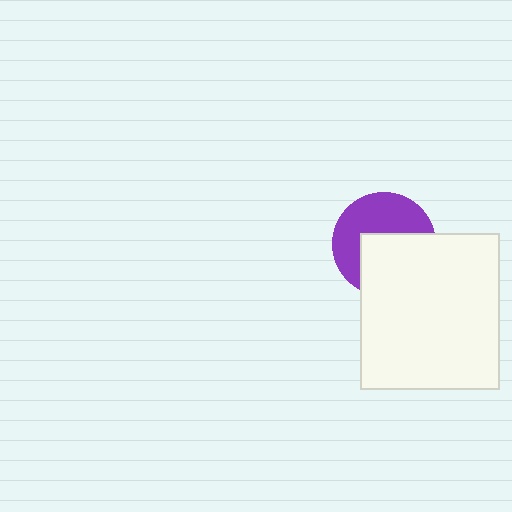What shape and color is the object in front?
The object in front is a white rectangle.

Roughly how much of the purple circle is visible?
About half of it is visible (roughly 51%).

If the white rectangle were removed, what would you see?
You would see the complete purple circle.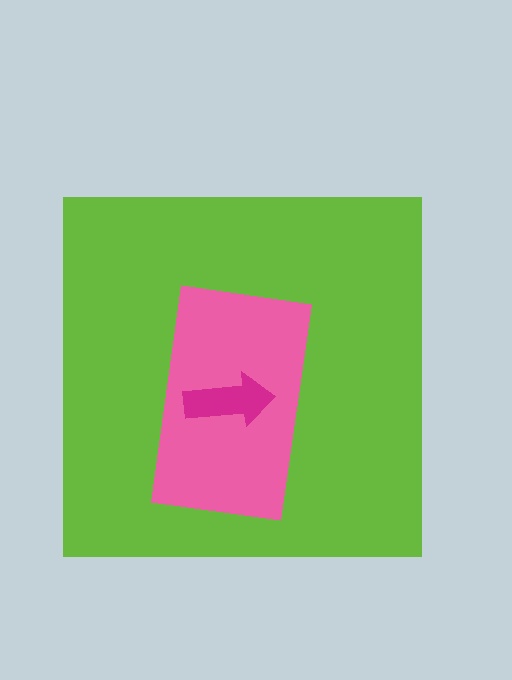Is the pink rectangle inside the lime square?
Yes.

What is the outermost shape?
The lime square.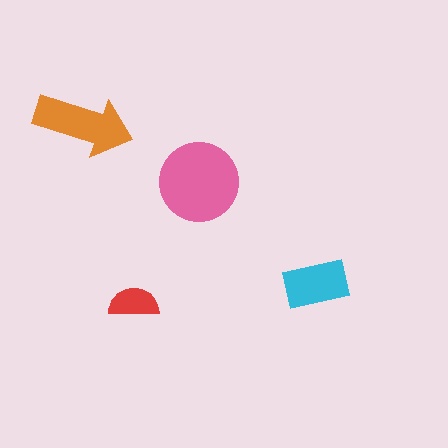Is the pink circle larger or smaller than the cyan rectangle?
Larger.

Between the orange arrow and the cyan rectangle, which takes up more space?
The orange arrow.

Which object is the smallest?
The red semicircle.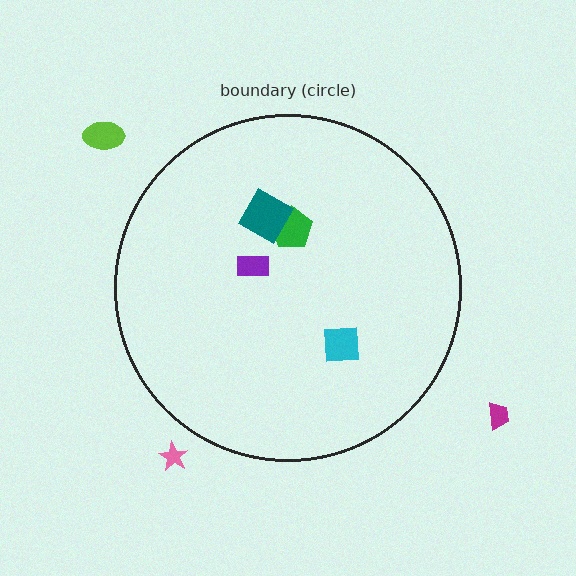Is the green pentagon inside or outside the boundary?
Inside.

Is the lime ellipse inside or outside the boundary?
Outside.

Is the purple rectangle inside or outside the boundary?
Inside.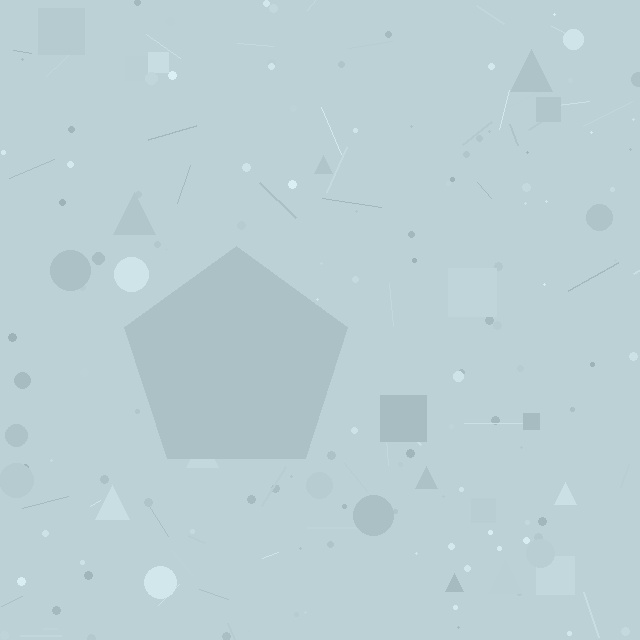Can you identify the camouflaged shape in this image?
The camouflaged shape is a pentagon.